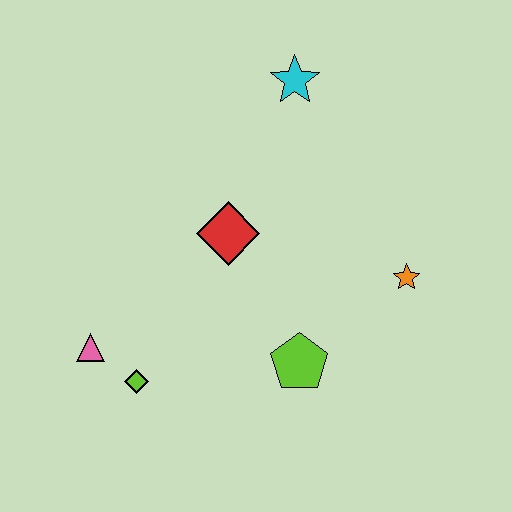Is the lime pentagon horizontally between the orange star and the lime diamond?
Yes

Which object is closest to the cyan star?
The red diamond is closest to the cyan star.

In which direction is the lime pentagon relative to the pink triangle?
The lime pentagon is to the right of the pink triangle.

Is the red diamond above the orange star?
Yes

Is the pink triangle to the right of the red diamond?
No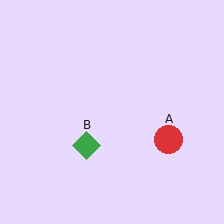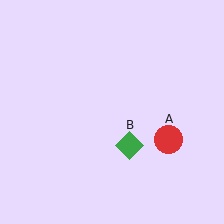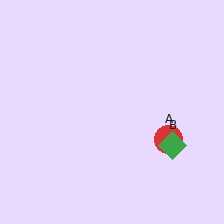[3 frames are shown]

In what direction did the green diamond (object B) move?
The green diamond (object B) moved right.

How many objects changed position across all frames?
1 object changed position: green diamond (object B).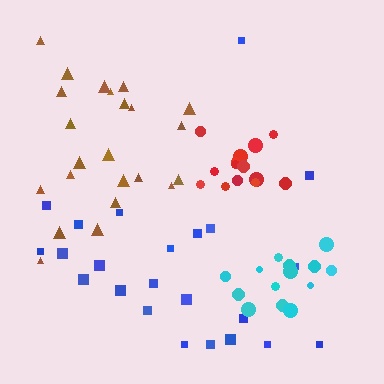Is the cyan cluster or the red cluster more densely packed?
Cyan.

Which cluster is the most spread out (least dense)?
Brown.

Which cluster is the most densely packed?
Cyan.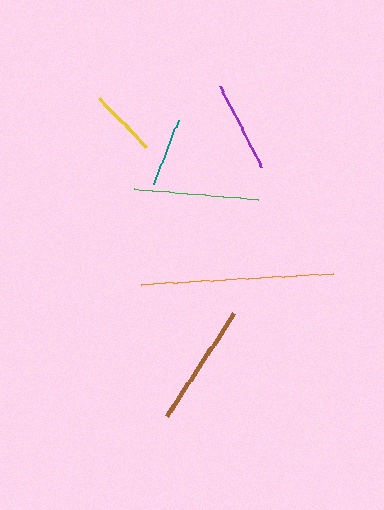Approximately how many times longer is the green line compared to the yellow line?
The green line is approximately 1.9 times the length of the yellow line.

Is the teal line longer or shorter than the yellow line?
The teal line is longer than the yellow line.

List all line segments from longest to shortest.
From longest to shortest: orange, green, brown, purple, teal, yellow.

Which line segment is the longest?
The orange line is the longest at approximately 191 pixels.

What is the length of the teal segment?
The teal segment is approximately 69 pixels long.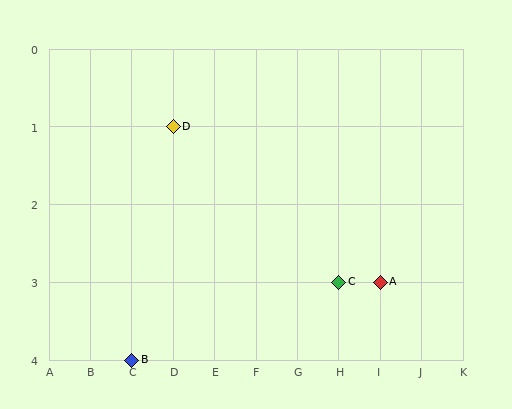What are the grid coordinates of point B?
Point B is at grid coordinates (C, 4).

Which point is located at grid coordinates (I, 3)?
Point A is at (I, 3).